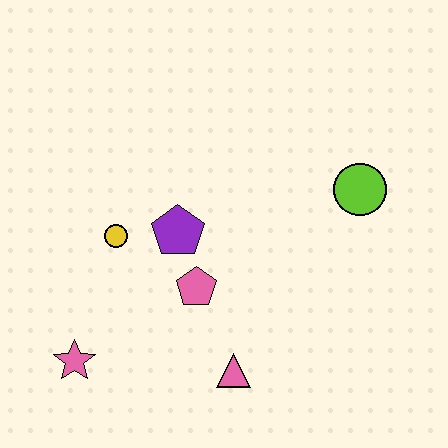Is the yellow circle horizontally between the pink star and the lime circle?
Yes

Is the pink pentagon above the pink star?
Yes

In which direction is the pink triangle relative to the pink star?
The pink triangle is to the right of the pink star.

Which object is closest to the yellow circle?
The purple pentagon is closest to the yellow circle.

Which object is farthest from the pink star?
The lime circle is farthest from the pink star.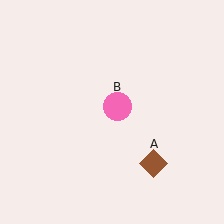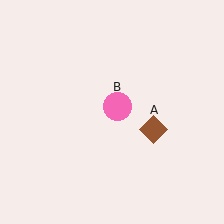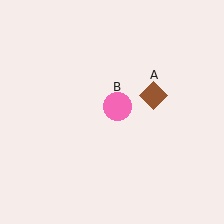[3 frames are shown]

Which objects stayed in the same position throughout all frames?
Pink circle (object B) remained stationary.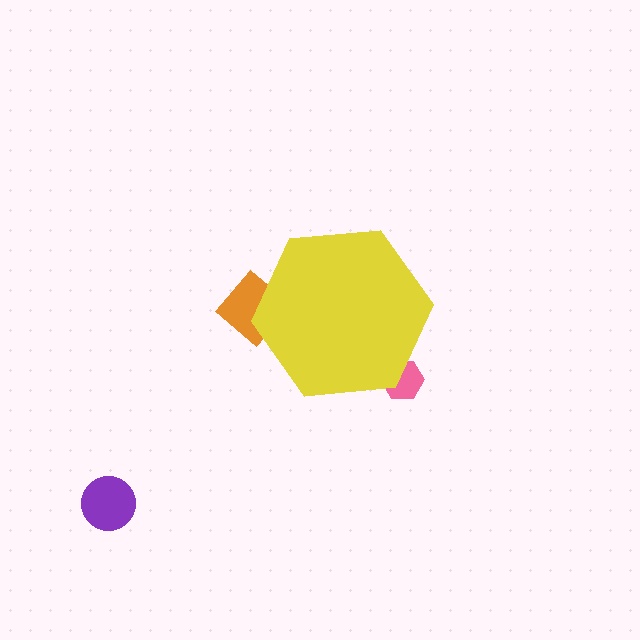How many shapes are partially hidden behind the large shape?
2 shapes are partially hidden.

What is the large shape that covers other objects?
A yellow hexagon.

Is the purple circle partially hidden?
No, the purple circle is fully visible.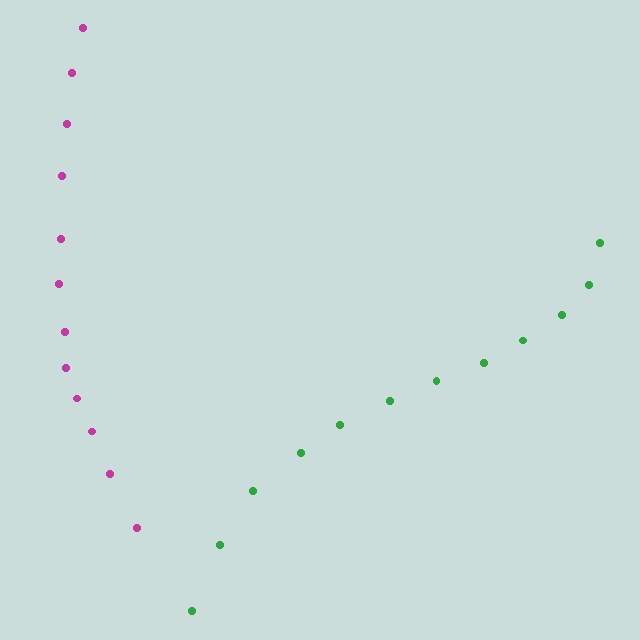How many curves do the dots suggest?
There are 2 distinct paths.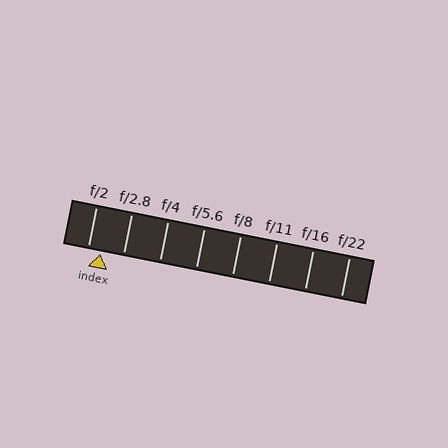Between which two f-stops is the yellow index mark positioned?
The index mark is between f/2 and f/2.8.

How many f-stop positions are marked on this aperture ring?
There are 8 f-stop positions marked.